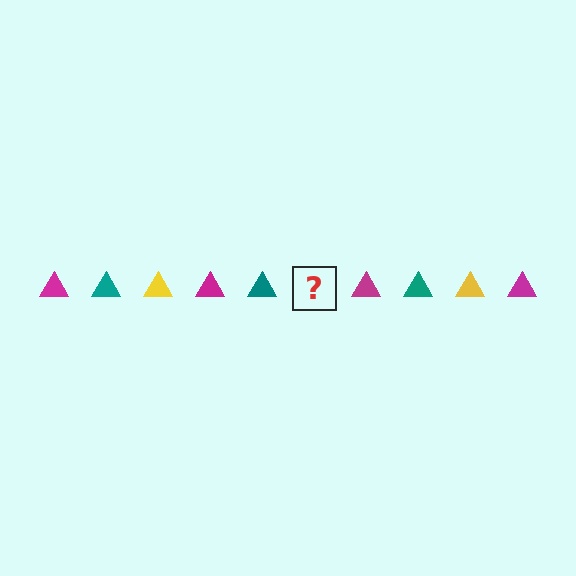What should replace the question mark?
The question mark should be replaced with a yellow triangle.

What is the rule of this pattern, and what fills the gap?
The rule is that the pattern cycles through magenta, teal, yellow triangles. The gap should be filled with a yellow triangle.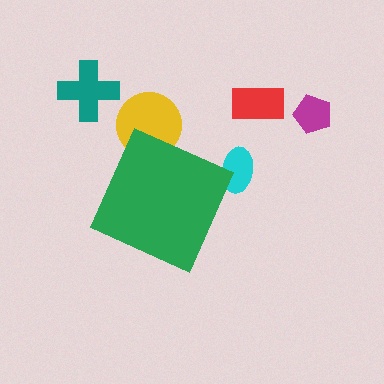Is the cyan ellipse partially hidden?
Yes, the cyan ellipse is partially hidden behind the green diamond.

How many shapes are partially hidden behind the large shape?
2 shapes are partially hidden.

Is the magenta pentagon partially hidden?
No, the magenta pentagon is fully visible.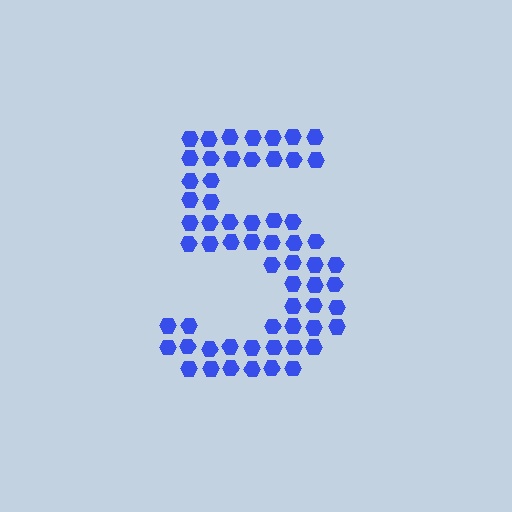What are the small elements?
The small elements are hexagons.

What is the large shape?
The large shape is the digit 5.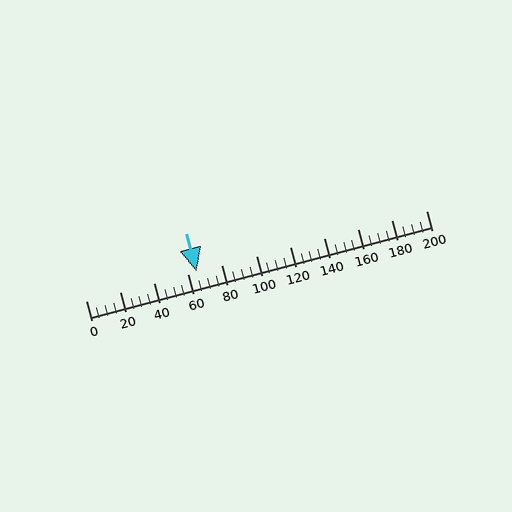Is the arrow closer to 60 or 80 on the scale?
The arrow is closer to 60.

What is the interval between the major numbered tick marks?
The major tick marks are spaced 20 units apart.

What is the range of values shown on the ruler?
The ruler shows values from 0 to 200.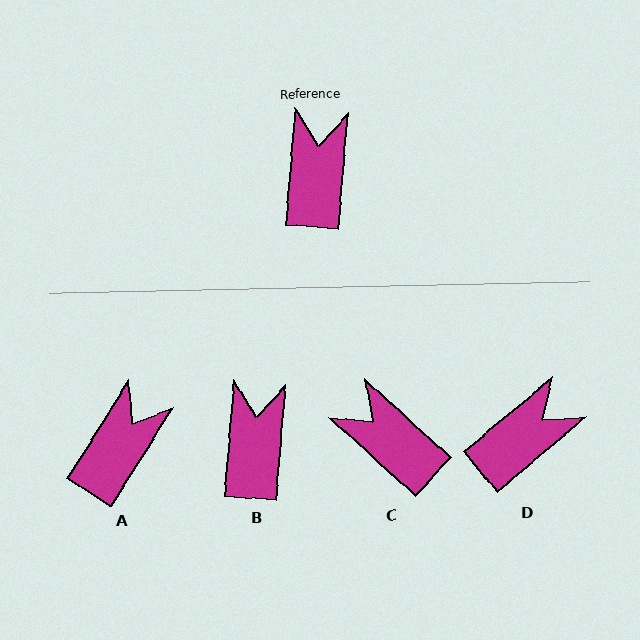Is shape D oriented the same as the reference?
No, it is off by about 46 degrees.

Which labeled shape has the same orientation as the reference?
B.